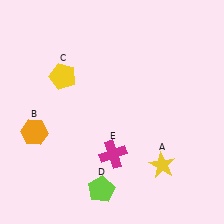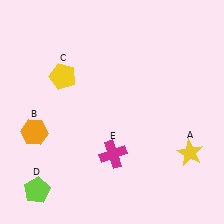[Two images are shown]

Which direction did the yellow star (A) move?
The yellow star (A) moved right.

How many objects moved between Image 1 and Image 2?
2 objects moved between the two images.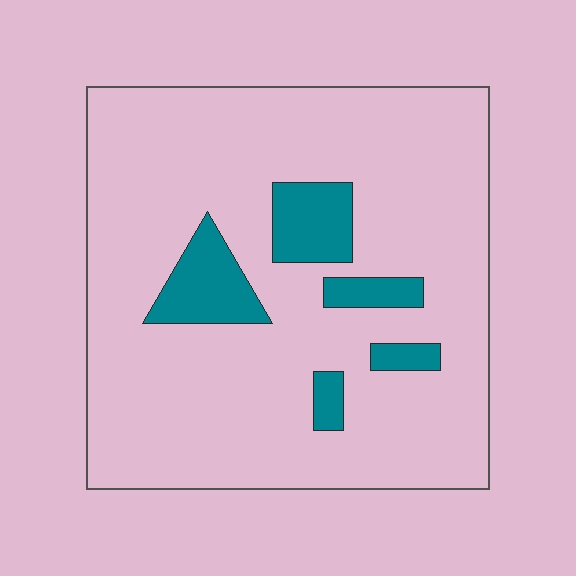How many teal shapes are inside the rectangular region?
5.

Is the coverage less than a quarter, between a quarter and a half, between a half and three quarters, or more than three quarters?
Less than a quarter.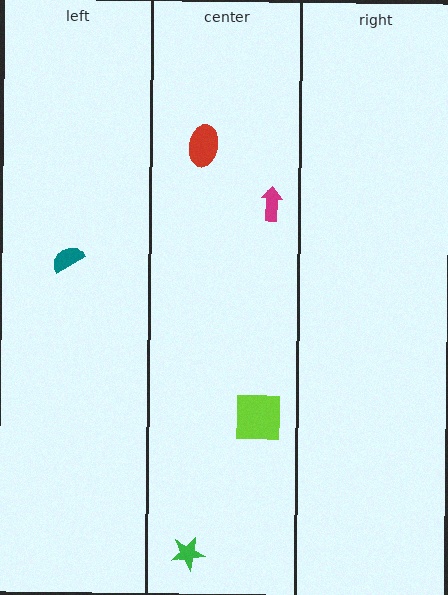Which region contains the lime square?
The center region.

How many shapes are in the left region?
1.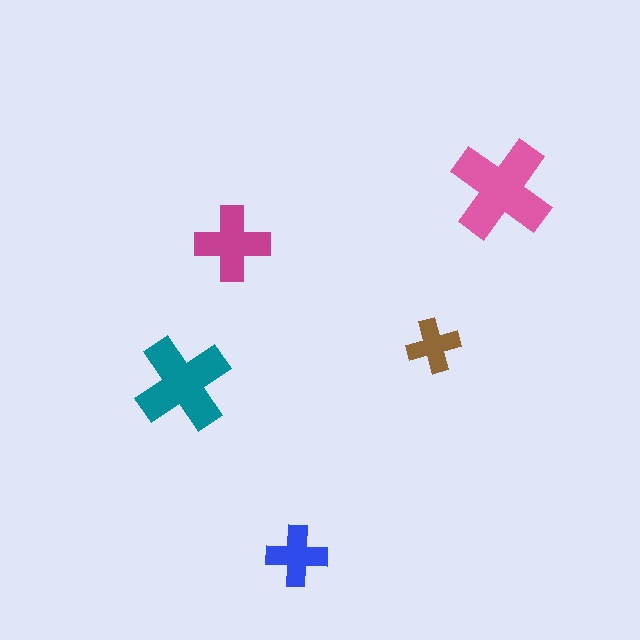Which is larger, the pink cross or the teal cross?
The pink one.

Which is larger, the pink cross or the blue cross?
The pink one.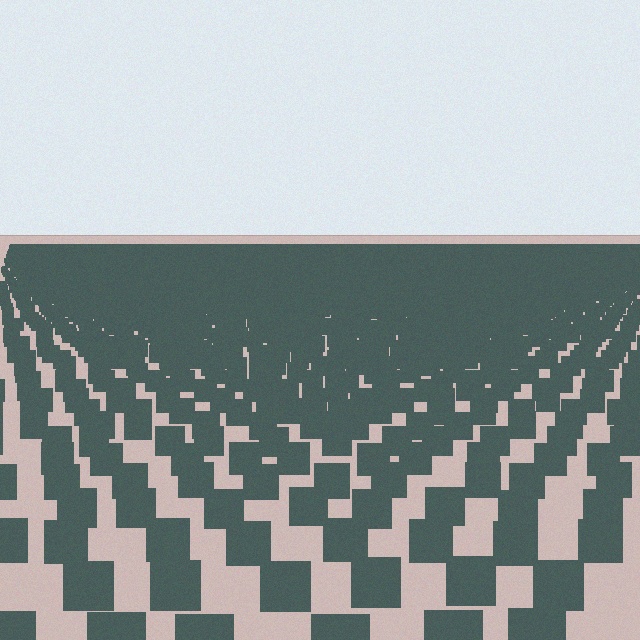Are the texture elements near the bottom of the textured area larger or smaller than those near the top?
Larger. Near the bottom, elements are closer to the viewer and appear at a bigger on-screen size.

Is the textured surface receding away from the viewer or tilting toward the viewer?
The surface is receding away from the viewer. Texture elements get smaller and denser toward the top.